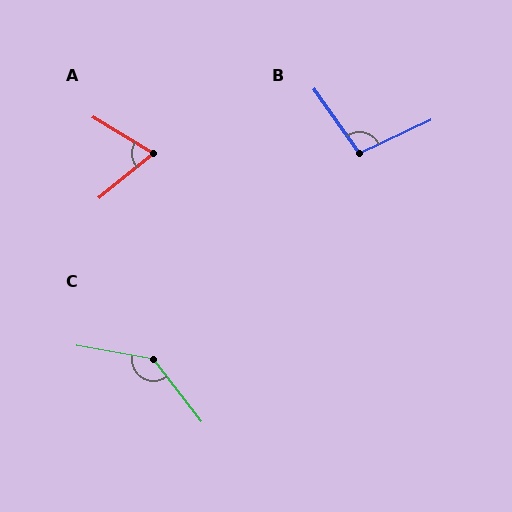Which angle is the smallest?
A, at approximately 70 degrees.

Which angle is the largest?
C, at approximately 138 degrees.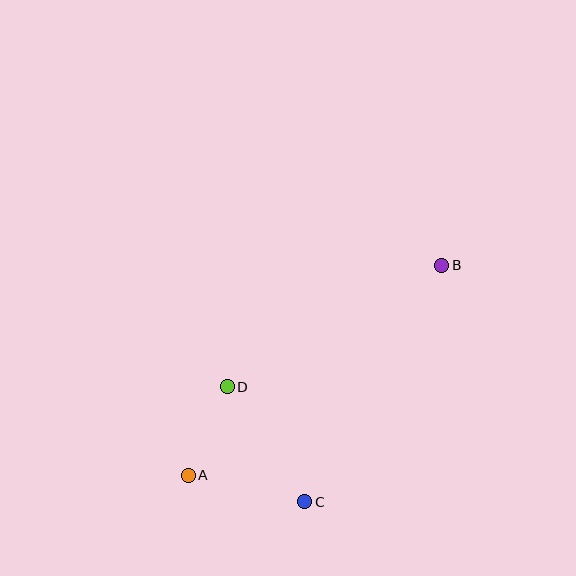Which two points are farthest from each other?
Points A and B are farthest from each other.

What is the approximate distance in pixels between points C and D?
The distance between C and D is approximately 138 pixels.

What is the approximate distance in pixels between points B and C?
The distance between B and C is approximately 273 pixels.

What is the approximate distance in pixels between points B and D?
The distance between B and D is approximately 247 pixels.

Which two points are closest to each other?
Points A and D are closest to each other.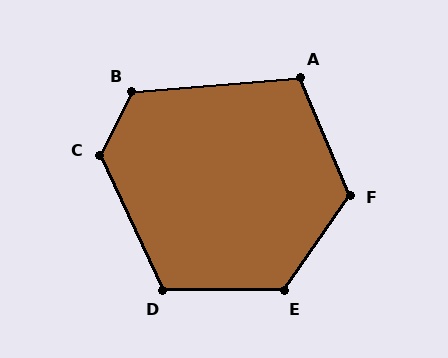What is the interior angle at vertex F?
Approximately 123 degrees (obtuse).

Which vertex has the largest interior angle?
C, at approximately 128 degrees.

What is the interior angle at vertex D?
Approximately 115 degrees (obtuse).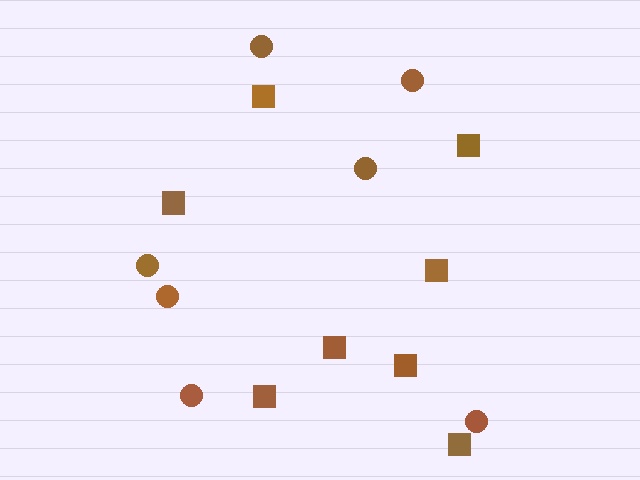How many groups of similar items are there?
There are 2 groups: one group of squares (8) and one group of circles (7).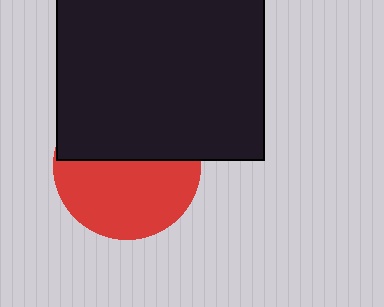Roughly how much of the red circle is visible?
About half of it is visible (roughly 54%).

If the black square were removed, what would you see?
You would see the complete red circle.